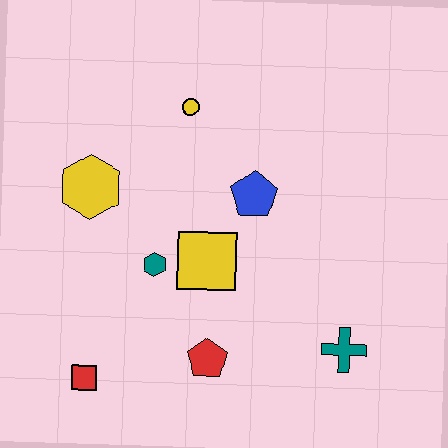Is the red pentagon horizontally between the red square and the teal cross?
Yes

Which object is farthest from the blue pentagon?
The red square is farthest from the blue pentagon.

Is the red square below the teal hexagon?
Yes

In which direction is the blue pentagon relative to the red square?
The blue pentagon is above the red square.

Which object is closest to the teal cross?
The red pentagon is closest to the teal cross.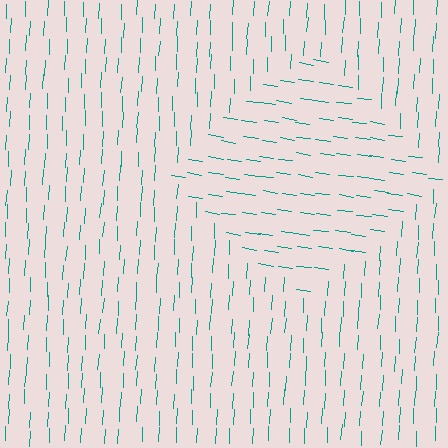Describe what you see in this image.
The image is filled with small teal line segments. A diamond region in the image has lines oriented differently from the surrounding lines, creating a visible texture boundary.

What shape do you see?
I see a diamond.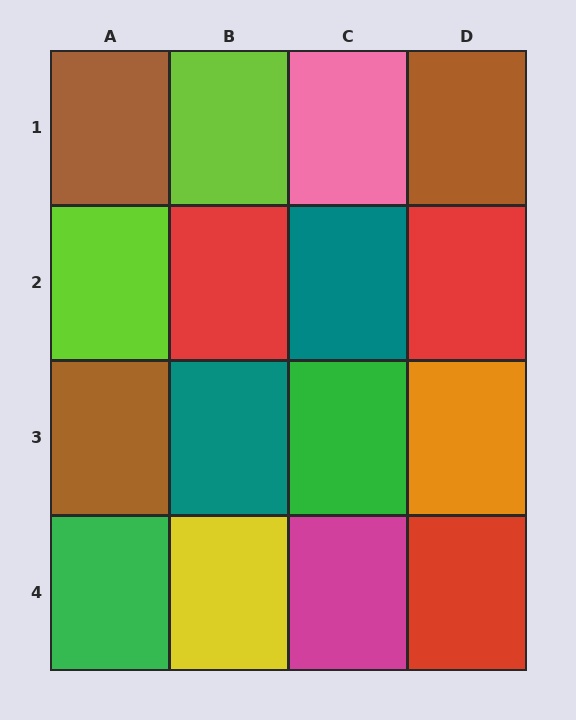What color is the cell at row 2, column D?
Red.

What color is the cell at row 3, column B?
Teal.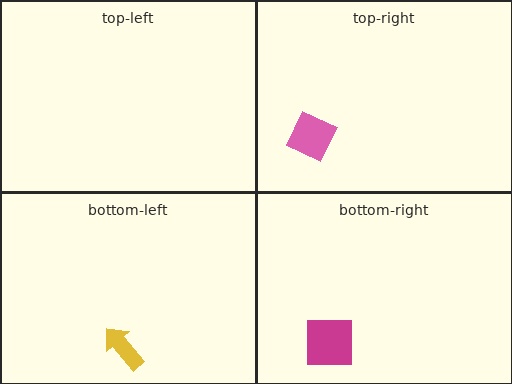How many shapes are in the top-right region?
1.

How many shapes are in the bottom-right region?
1.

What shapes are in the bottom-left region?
The yellow arrow.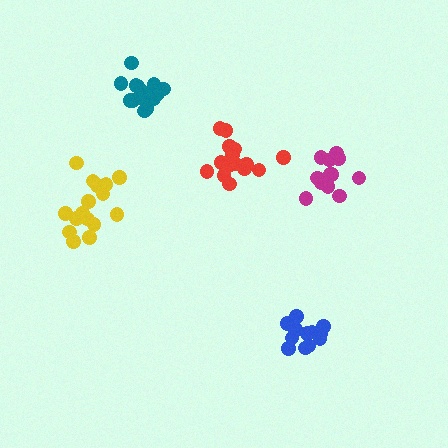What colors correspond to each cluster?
The clusters are colored: teal, red, magenta, yellow, blue.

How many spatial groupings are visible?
There are 5 spatial groupings.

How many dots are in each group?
Group 1: 16 dots, Group 2: 15 dots, Group 3: 13 dots, Group 4: 16 dots, Group 5: 12 dots (72 total).